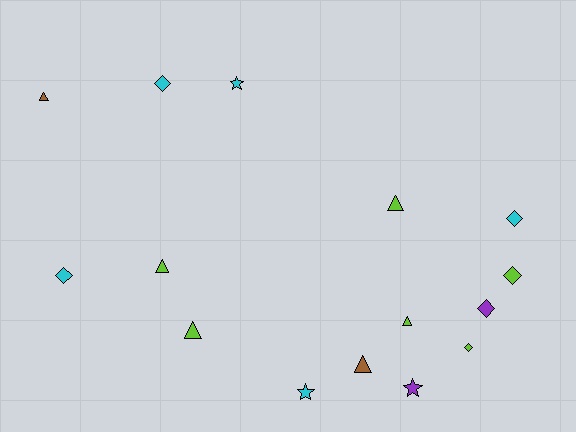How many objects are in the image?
There are 15 objects.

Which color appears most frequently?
Lime, with 6 objects.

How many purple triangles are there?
There are no purple triangles.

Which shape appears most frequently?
Triangle, with 6 objects.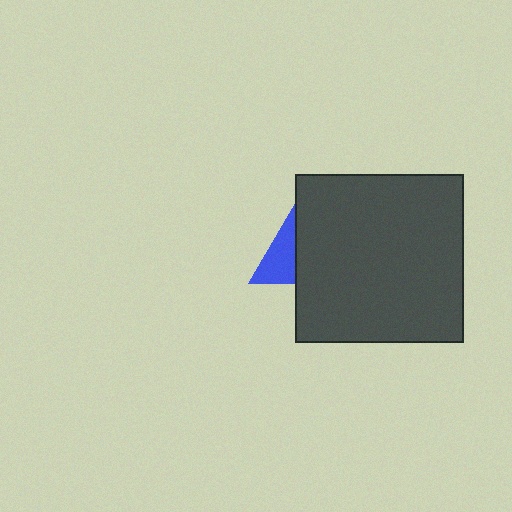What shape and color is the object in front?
The object in front is a dark gray square.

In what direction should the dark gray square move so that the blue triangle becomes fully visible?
The dark gray square should move right. That is the shortest direction to clear the overlap and leave the blue triangle fully visible.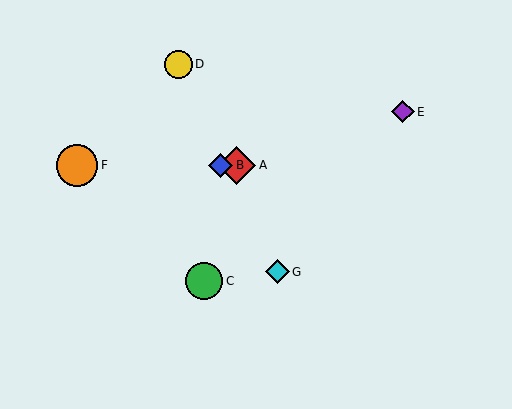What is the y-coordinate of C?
Object C is at y≈281.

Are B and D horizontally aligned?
No, B is at y≈165 and D is at y≈64.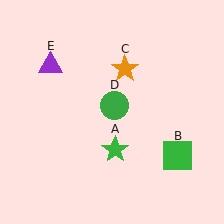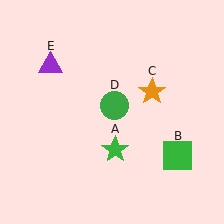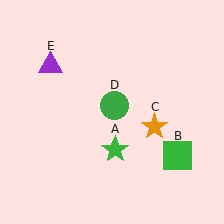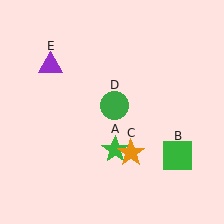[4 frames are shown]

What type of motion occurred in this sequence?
The orange star (object C) rotated clockwise around the center of the scene.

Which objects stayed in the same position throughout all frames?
Green star (object A) and green square (object B) and green circle (object D) and purple triangle (object E) remained stationary.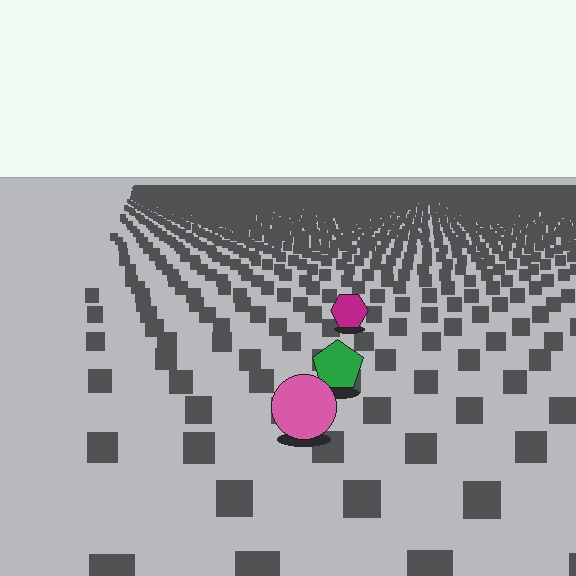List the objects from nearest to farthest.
From nearest to farthest: the pink circle, the green pentagon, the magenta hexagon.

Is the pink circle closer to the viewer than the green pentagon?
Yes. The pink circle is closer — you can tell from the texture gradient: the ground texture is coarser near it.